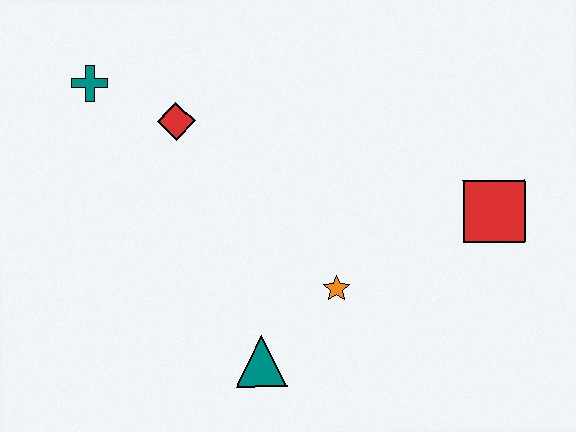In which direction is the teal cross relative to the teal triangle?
The teal cross is above the teal triangle.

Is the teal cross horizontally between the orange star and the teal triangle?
No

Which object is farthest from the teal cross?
The red square is farthest from the teal cross.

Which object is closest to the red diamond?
The teal cross is closest to the red diamond.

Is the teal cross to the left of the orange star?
Yes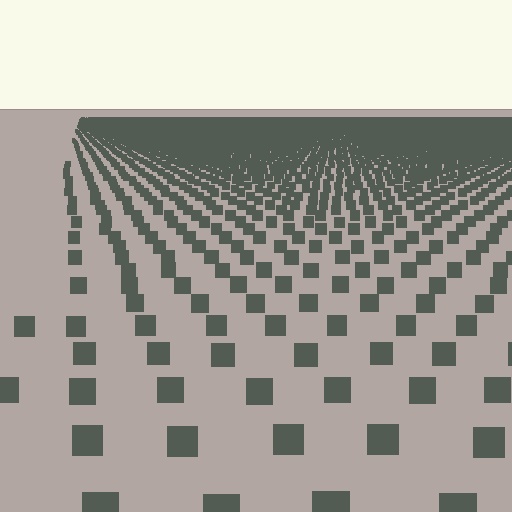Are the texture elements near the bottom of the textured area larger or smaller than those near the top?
Larger. Near the bottom, elements are closer to the viewer and appear at a bigger on-screen size.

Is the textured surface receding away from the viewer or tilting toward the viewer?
The surface is receding away from the viewer. Texture elements get smaller and denser toward the top.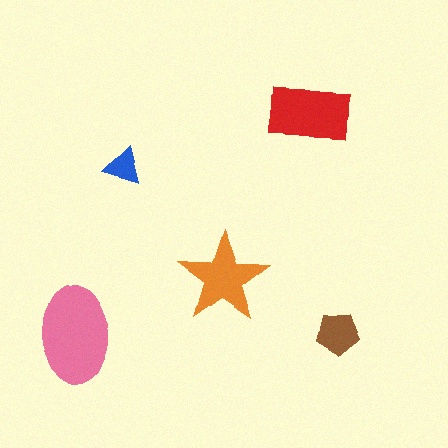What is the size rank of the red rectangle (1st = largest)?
2nd.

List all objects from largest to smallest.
The pink ellipse, the red rectangle, the orange star, the brown pentagon, the blue triangle.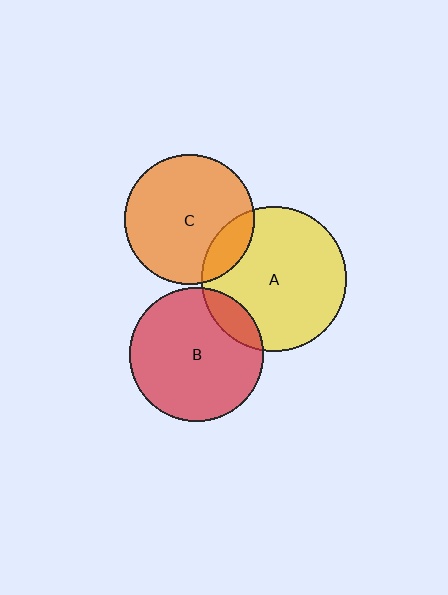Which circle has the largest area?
Circle A (yellow).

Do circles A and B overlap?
Yes.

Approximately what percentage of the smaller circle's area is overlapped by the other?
Approximately 15%.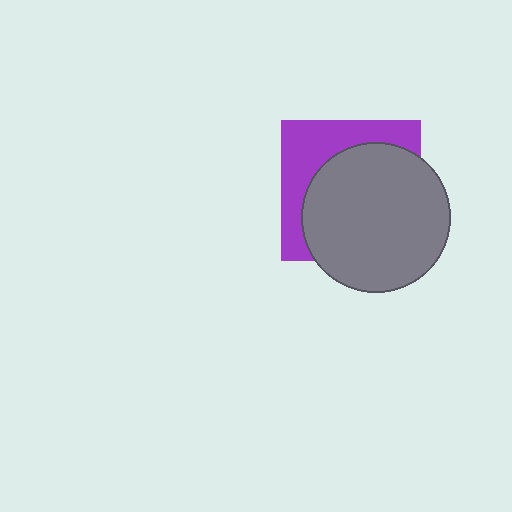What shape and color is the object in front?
The object in front is a gray circle.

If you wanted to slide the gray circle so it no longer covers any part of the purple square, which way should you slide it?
Slide it toward the lower-right — that is the most direct way to separate the two shapes.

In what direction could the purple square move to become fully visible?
The purple square could move toward the upper-left. That would shift it out from behind the gray circle entirely.